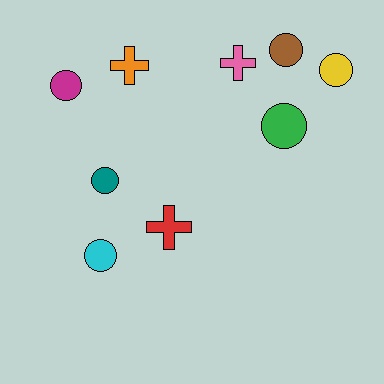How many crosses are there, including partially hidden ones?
There are 3 crosses.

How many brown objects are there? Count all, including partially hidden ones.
There is 1 brown object.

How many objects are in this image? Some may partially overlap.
There are 9 objects.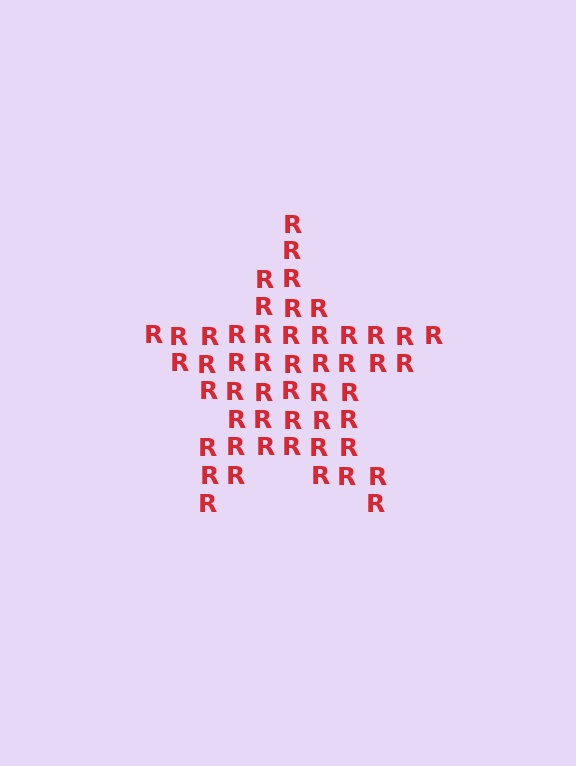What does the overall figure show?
The overall figure shows a star.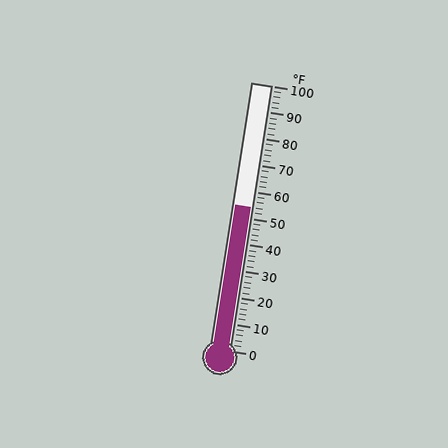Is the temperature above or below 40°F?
The temperature is above 40°F.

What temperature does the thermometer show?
The thermometer shows approximately 54°F.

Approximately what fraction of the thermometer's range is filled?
The thermometer is filled to approximately 55% of its range.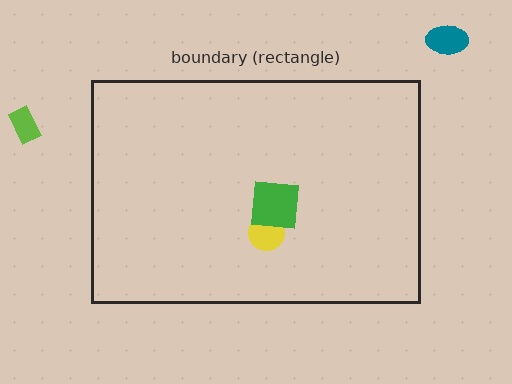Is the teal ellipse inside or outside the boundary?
Outside.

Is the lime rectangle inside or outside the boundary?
Outside.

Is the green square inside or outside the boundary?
Inside.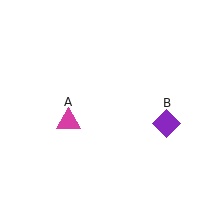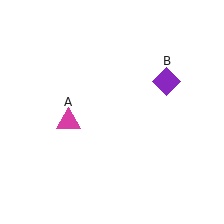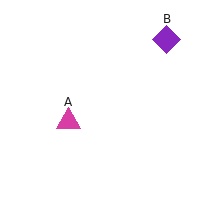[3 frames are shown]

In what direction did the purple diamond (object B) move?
The purple diamond (object B) moved up.